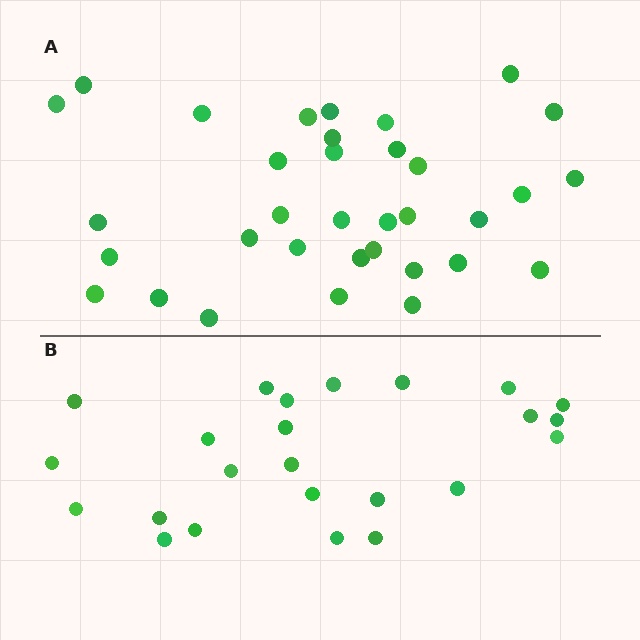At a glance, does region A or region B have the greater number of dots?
Region A (the top region) has more dots.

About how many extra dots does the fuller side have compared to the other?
Region A has roughly 10 or so more dots than region B.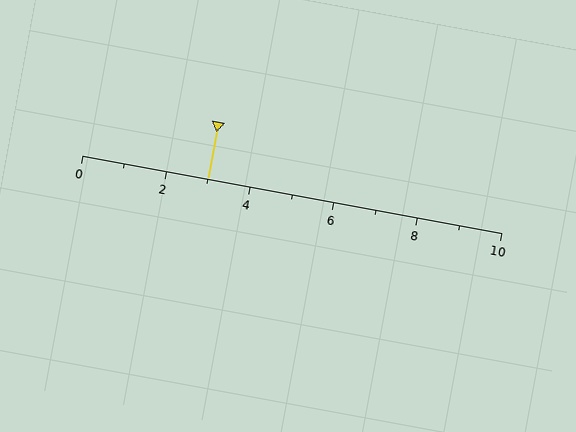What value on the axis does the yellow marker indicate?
The marker indicates approximately 3.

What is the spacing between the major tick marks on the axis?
The major ticks are spaced 2 apart.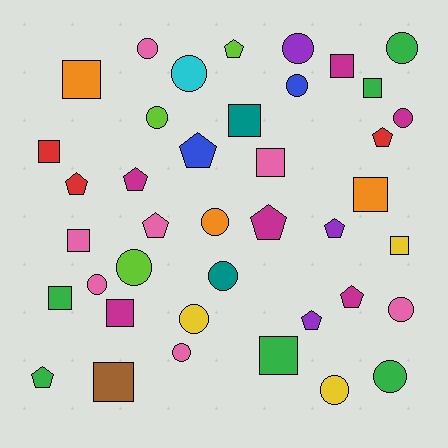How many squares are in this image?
There are 13 squares.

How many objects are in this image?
There are 40 objects.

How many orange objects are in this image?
There are 3 orange objects.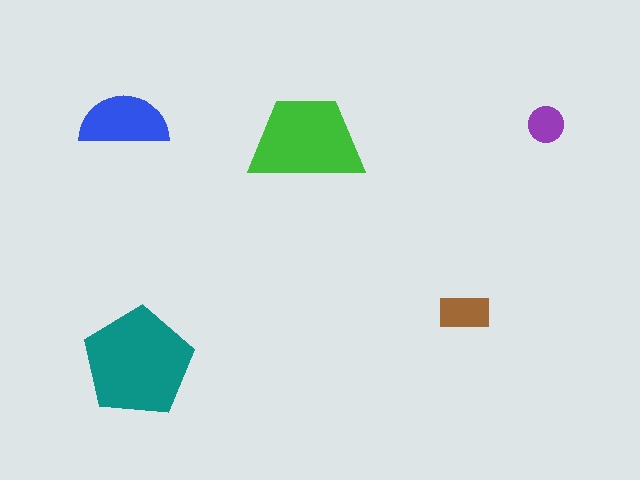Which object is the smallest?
The purple circle.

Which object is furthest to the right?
The purple circle is rightmost.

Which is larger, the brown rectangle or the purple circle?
The brown rectangle.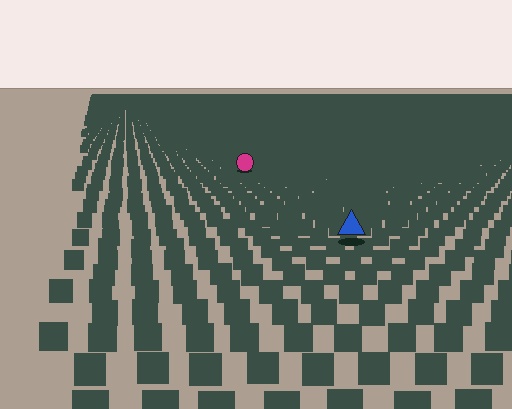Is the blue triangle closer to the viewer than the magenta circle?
Yes. The blue triangle is closer — you can tell from the texture gradient: the ground texture is coarser near it.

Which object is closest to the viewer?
The blue triangle is closest. The texture marks near it are larger and more spread out.